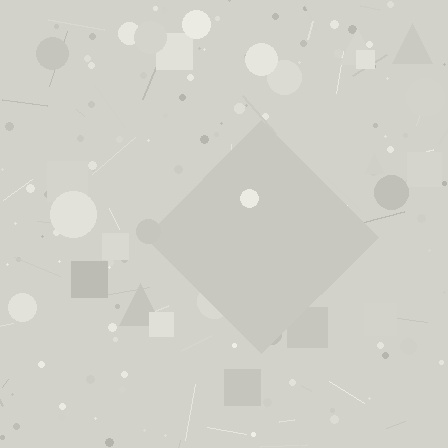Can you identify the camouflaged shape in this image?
The camouflaged shape is a diamond.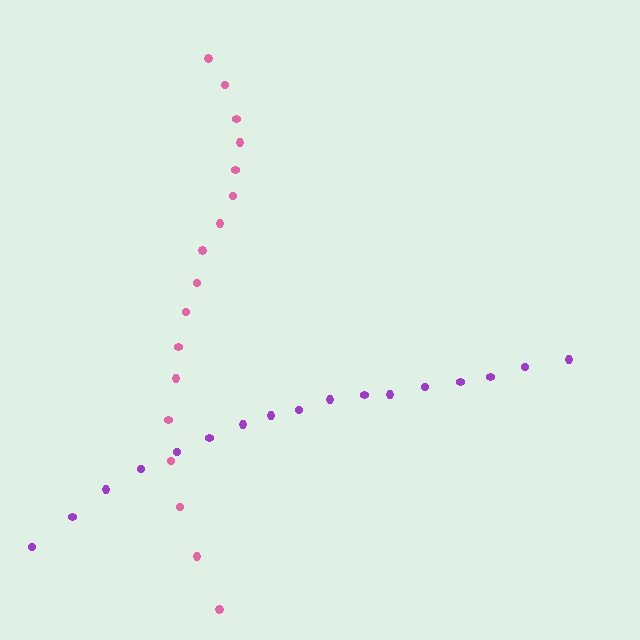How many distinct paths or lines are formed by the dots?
There are 2 distinct paths.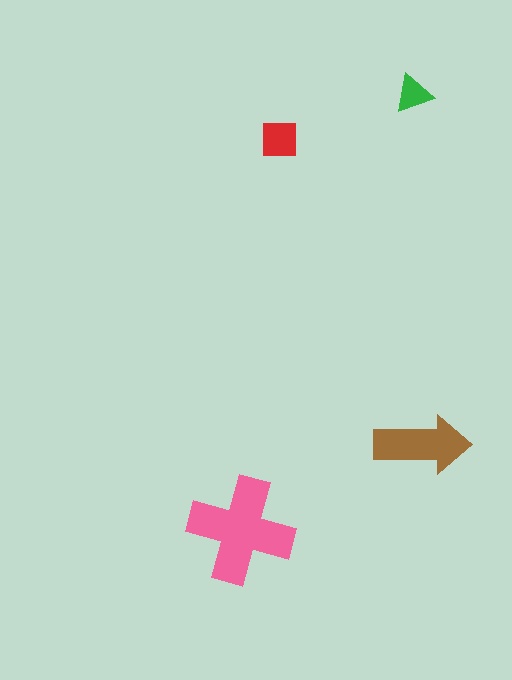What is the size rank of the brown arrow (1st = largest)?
2nd.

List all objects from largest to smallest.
The pink cross, the brown arrow, the red square, the green triangle.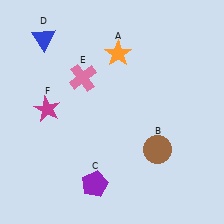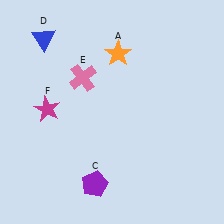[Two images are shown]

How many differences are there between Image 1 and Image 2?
There is 1 difference between the two images.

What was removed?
The brown circle (B) was removed in Image 2.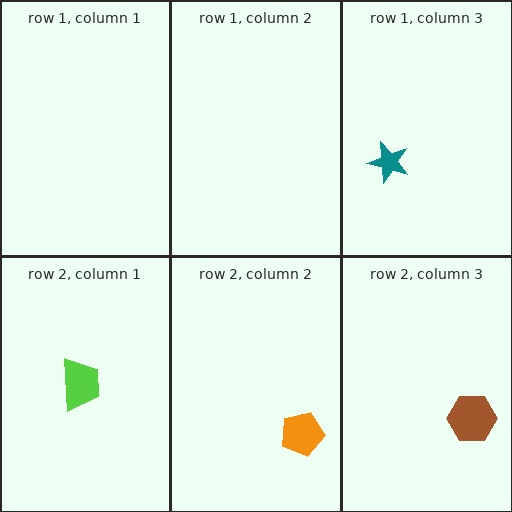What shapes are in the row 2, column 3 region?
The brown hexagon.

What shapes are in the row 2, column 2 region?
The orange pentagon.